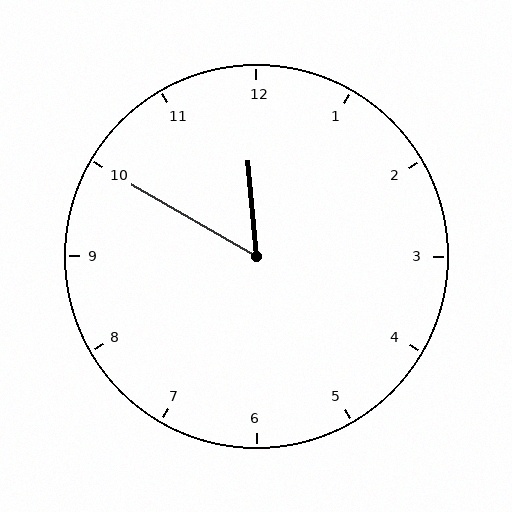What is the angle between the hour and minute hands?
Approximately 55 degrees.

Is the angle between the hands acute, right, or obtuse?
It is acute.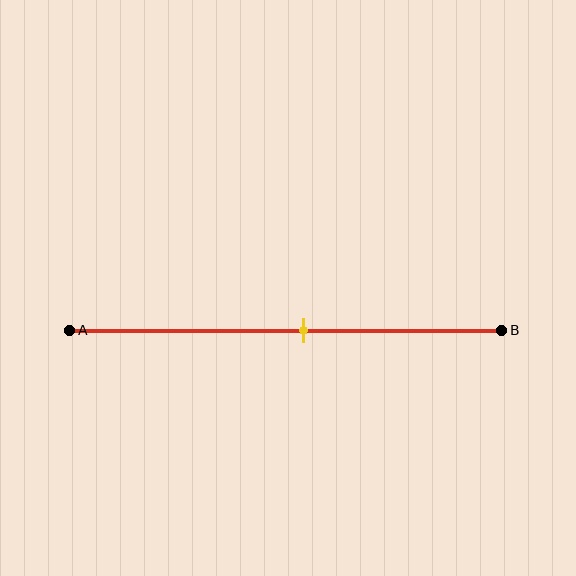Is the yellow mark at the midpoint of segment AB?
No, the mark is at about 55% from A, not at the 50% midpoint.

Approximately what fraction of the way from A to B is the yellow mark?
The yellow mark is approximately 55% of the way from A to B.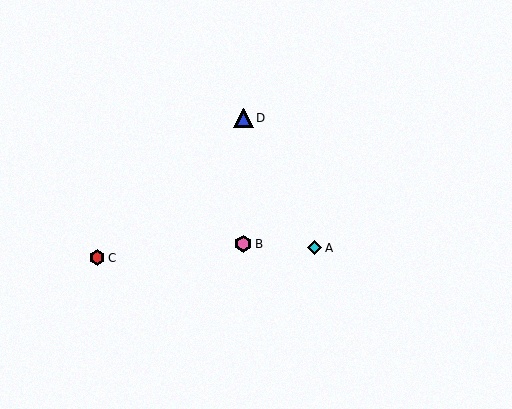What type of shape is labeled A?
Shape A is a cyan diamond.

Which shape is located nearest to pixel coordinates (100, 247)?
The red hexagon (labeled C) at (97, 258) is nearest to that location.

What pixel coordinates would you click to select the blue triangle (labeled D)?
Click at (244, 118) to select the blue triangle D.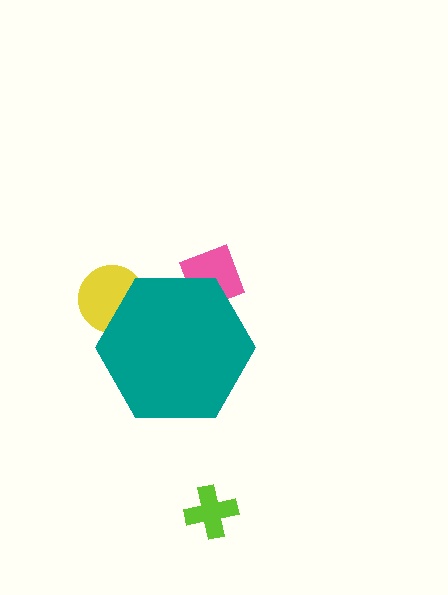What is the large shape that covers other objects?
A teal hexagon.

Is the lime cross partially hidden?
No, the lime cross is fully visible.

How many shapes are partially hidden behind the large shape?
2 shapes are partially hidden.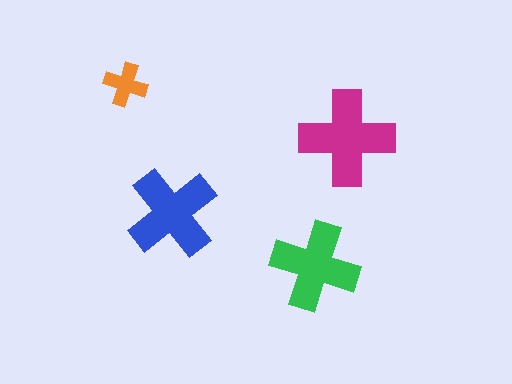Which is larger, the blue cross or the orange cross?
The blue one.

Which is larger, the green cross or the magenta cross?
The magenta one.